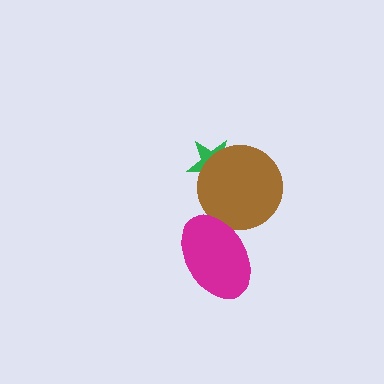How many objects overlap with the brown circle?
2 objects overlap with the brown circle.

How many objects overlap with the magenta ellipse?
1 object overlaps with the magenta ellipse.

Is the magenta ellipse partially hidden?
No, no other shape covers it.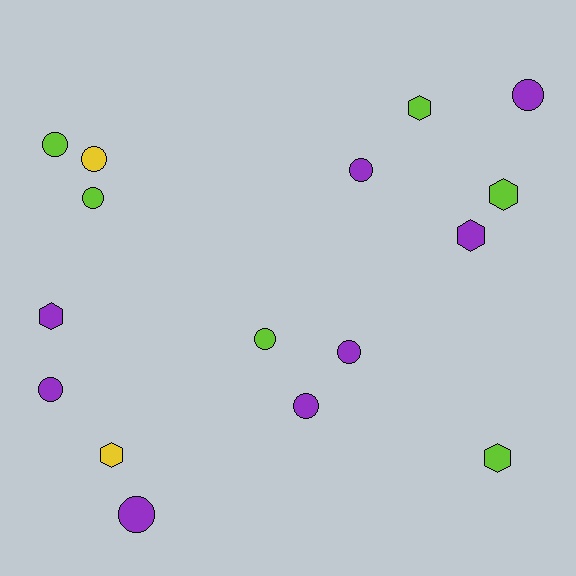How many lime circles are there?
There are 3 lime circles.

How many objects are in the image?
There are 16 objects.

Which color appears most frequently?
Purple, with 8 objects.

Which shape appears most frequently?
Circle, with 10 objects.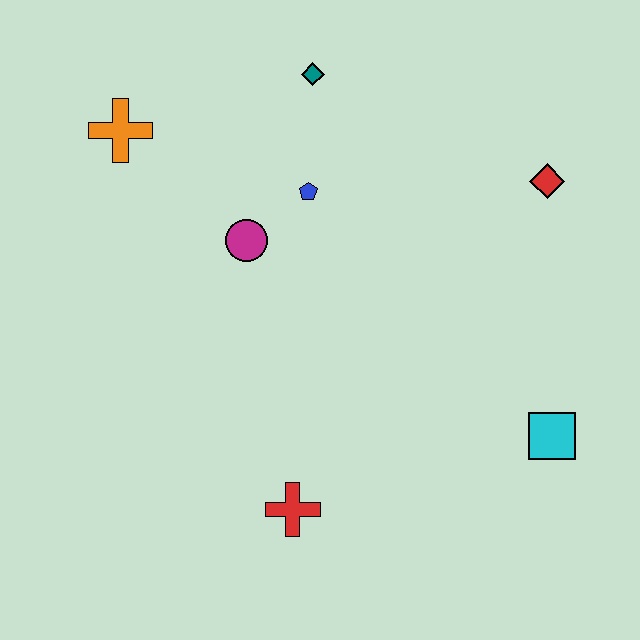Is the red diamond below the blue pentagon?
No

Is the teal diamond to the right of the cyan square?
No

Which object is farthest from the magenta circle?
The cyan square is farthest from the magenta circle.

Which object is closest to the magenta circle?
The blue pentagon is closest to the magenta circle.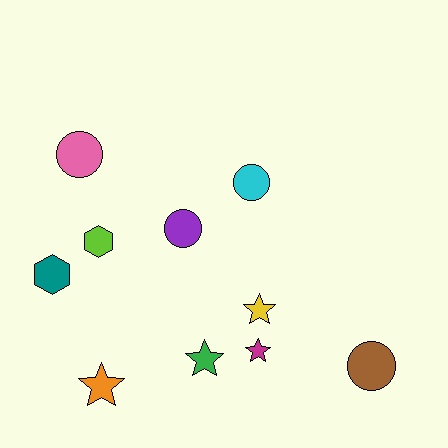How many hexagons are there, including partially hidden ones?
There are 2 hexagons.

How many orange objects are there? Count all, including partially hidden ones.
There is 1 orange object.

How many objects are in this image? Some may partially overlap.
There are 10 objects.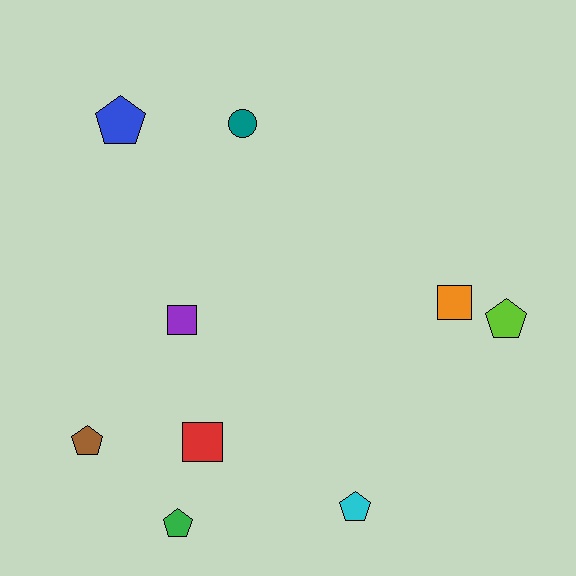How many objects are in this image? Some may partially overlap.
There are 9 objects.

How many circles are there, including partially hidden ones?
There is 1 circle.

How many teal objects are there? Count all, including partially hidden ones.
There is 1 teal object.